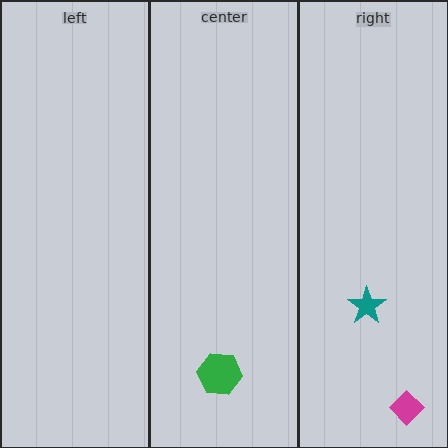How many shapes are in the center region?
1.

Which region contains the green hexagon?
The center region.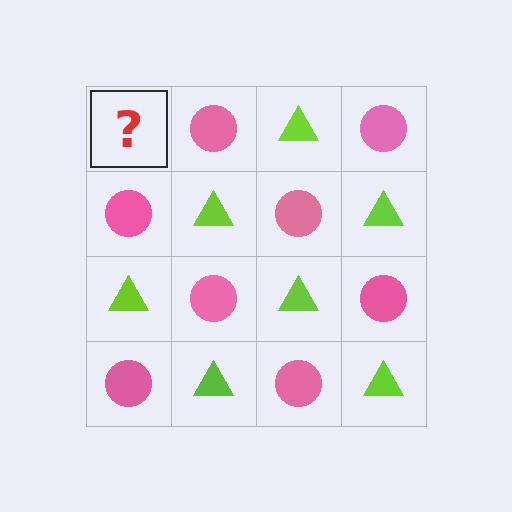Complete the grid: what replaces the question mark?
The question mark should be replaced with a lime triangle.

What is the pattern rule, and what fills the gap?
The rule is that it alternates lime triangle and pink circle in a checkerboard pattern. The gap should be filled with a lime triangle.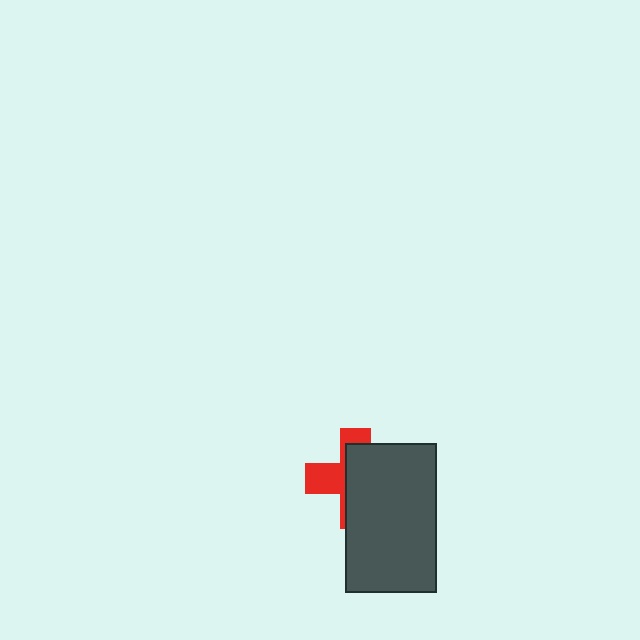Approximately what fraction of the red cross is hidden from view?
Roughly 61% of the red cross is hidden behind the dark gray rectangle.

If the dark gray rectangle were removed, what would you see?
You would see the complete red cross.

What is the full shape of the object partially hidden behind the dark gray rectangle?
The partially hidden object is a red cross.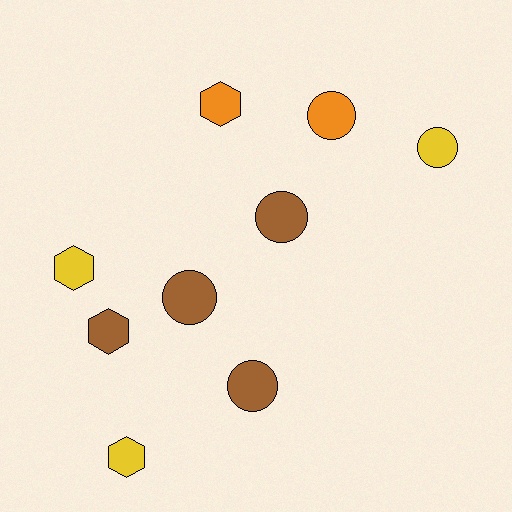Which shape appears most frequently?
Circle, with 5 objects.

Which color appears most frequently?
Brown, with 4 objects.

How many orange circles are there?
There is 1 orange circle.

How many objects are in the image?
There are 9 objects.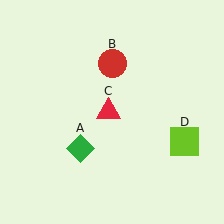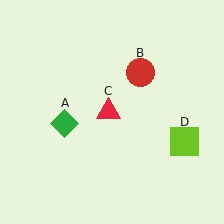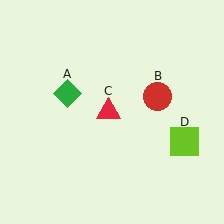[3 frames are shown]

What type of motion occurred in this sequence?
The green diamond (object A), red circle (object B) rotated clockwise around the center of the scene.